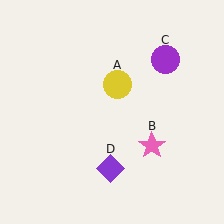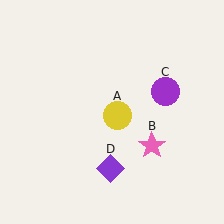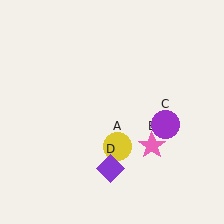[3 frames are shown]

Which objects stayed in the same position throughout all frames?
Pink star (object B) and purple diamond (object D) remained stationary.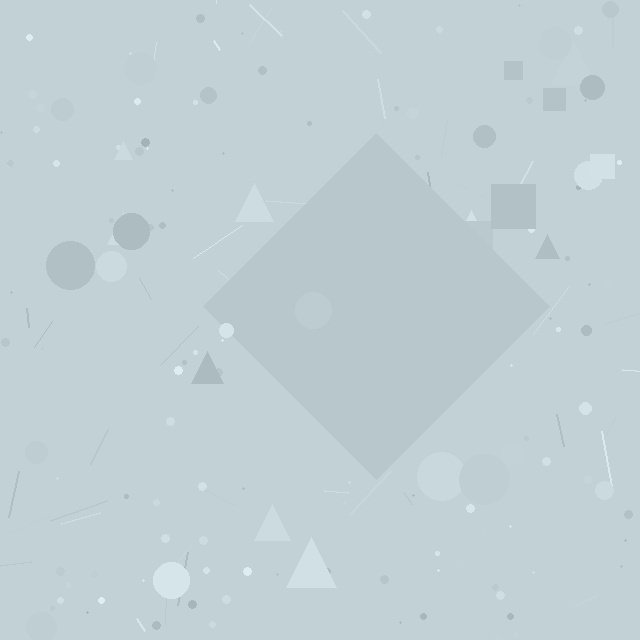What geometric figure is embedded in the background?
A diamond is embedded in the background.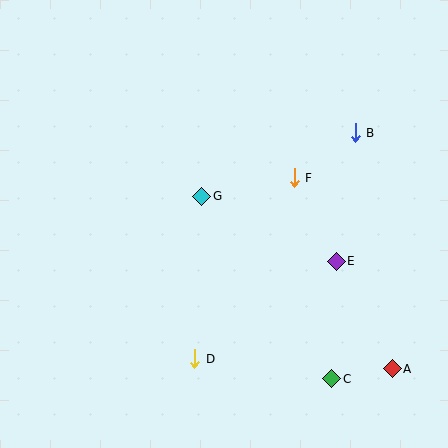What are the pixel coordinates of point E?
Point E is at (336, 261).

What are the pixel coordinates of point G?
Point G is at (202, 196).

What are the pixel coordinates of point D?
Point D is at (195, 359).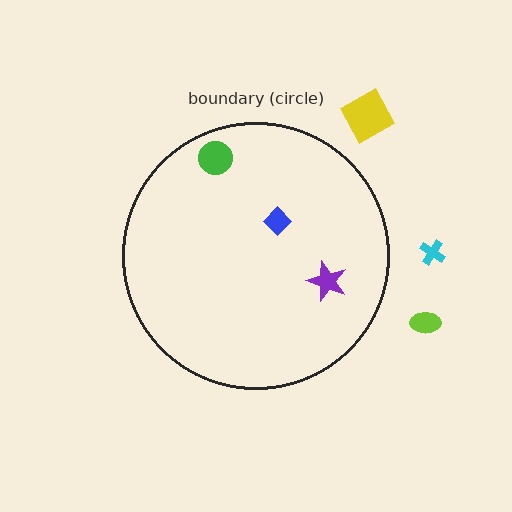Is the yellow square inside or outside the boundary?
Outside.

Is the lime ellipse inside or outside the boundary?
Outside.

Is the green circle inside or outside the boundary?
Inside.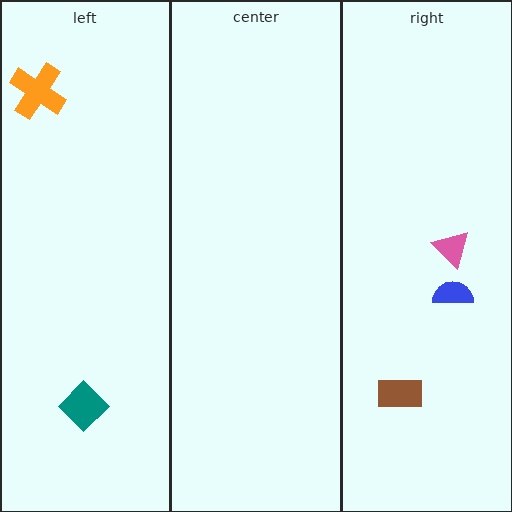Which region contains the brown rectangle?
The right region.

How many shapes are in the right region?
3.